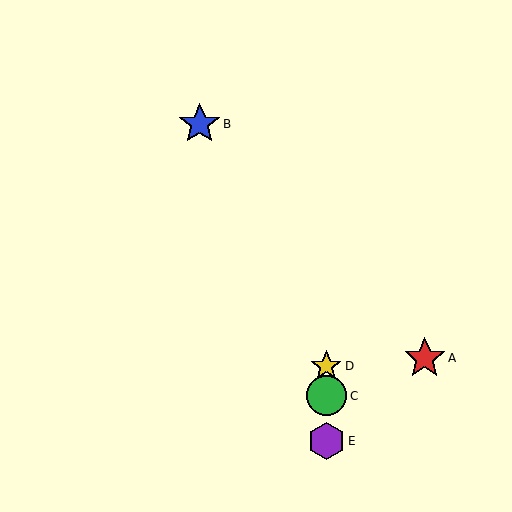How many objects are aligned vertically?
3 objects (C, D, E) are aligned vertically.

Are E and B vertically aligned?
No, E is at x≈326 and B is at x≈200.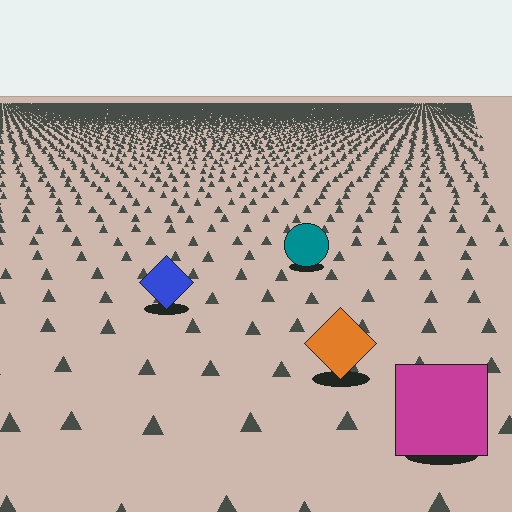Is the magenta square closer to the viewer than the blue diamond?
Yes. The magenta square is closer — you can tell from the texture gradient: the ground texture is coarser near it.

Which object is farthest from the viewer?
The teal circle is farthest from the viewer. It appears smaller and the ground texture around it is denser.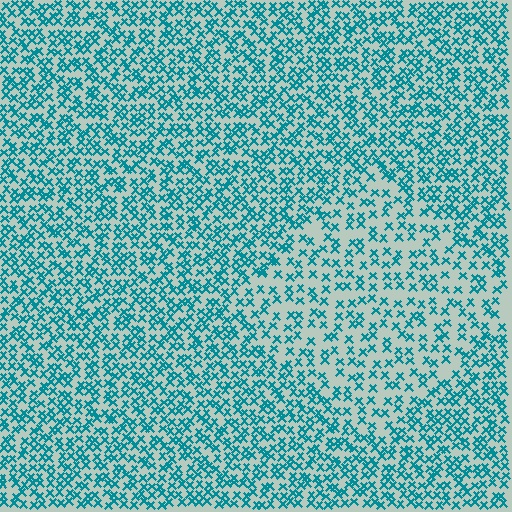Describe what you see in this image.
The image contains small teal elements arranged at two different densities. A diamond-shaped region is visible where the elements are less densely packed than the surrounding area.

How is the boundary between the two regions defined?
The boundary is defined by a change in element density (approximately 1.8x ratio). All elements are the same color, size, and shape.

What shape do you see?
I see a diamond.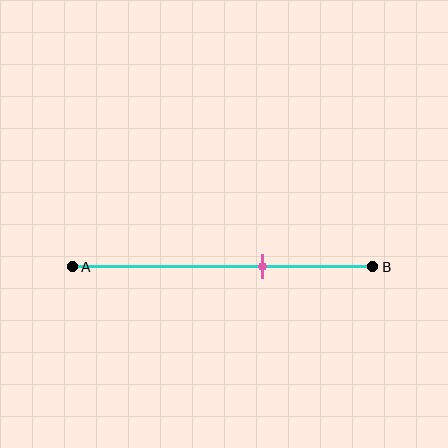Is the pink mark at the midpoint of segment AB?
No, the mark is at about 65% from A, not at the 50% midpoint.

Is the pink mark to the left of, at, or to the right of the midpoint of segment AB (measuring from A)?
The pink mark is to the right of the midpoint of segment AB.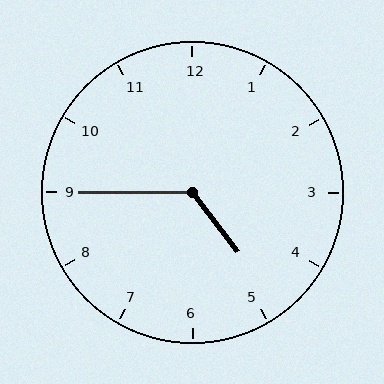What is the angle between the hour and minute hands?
Approximately 128 degrees.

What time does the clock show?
4:45.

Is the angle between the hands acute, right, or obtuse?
It is obtuse.